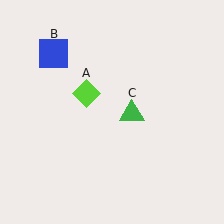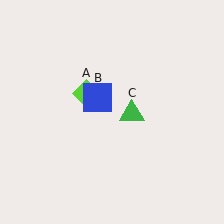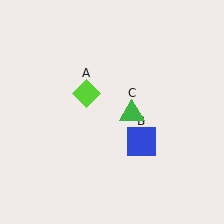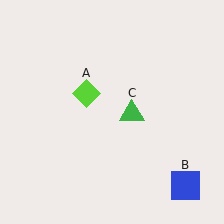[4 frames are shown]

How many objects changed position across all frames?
1 object changed position: blue square (object B).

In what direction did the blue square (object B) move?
The blue square (object B) moved down and to the right.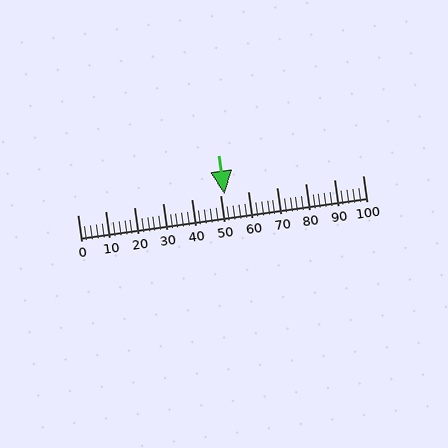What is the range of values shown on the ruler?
The ruler shows values from 0 to 100.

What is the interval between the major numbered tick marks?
The major tick marks are spaced 10 units apart.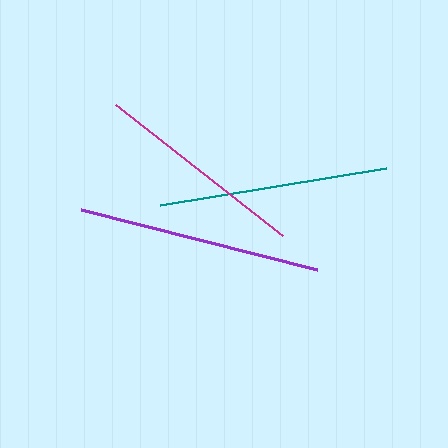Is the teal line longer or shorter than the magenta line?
The teal line is longer than the magenta line.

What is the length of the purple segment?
The purple segment is approximately 243 pixels long.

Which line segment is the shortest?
The magenta line is the shortest at approximately 213 pixels.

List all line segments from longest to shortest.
From longest to shortest: purple, teal, magenta.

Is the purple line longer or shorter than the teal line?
The purple line is longer than the teal line.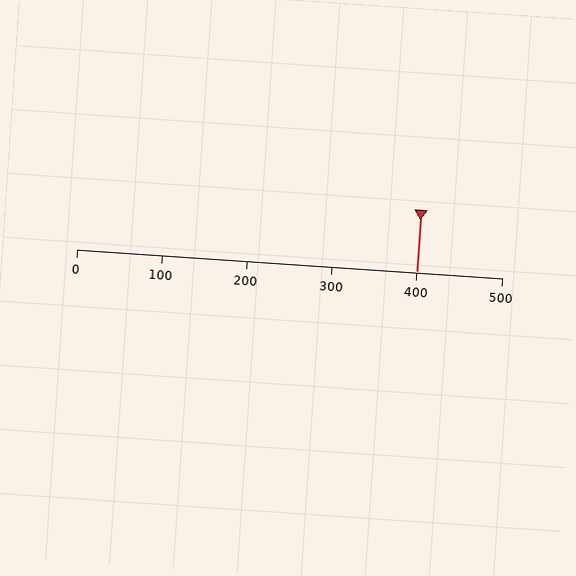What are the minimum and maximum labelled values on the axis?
The axis runs from 0 to 500.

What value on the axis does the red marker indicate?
The marker indicates approximately 400.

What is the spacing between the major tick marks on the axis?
The major ticks are spaced 100 apart.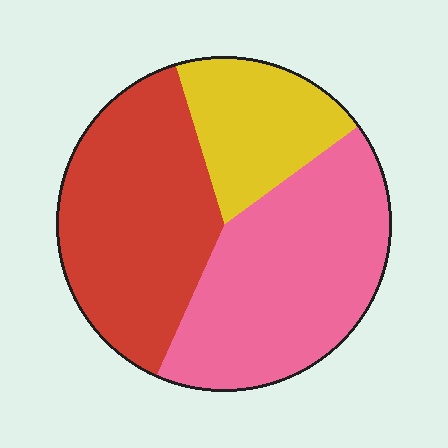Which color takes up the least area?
Yellow, at roughly 20%.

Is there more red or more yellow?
Red.